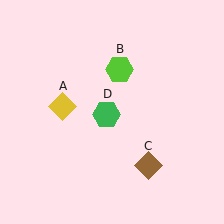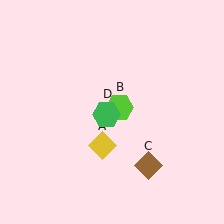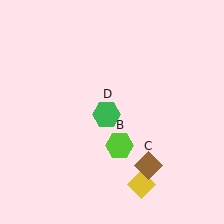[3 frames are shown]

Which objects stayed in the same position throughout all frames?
Brown diamond (object C) and green hexagon (object D) remained stationary.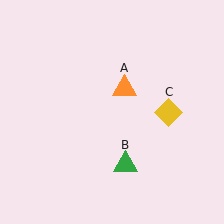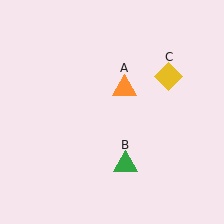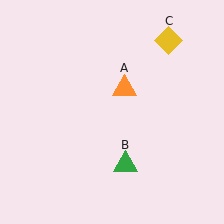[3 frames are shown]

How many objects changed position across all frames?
1 object changed position: yellow diamond (object C).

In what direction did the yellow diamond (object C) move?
The yellow diamond (object C) moved up.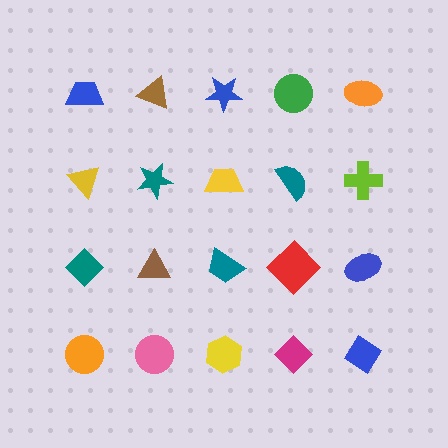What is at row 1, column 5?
An orange ellipse.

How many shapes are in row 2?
5 shapes.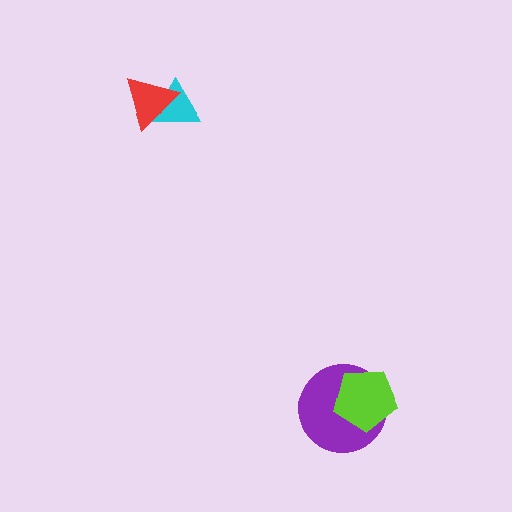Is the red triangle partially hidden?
No, no other shape covers it.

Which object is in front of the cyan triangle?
The red triangle is in front of the cyan triangle.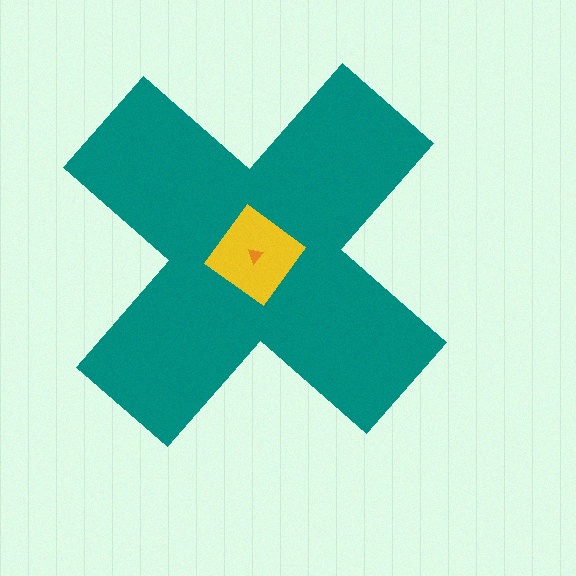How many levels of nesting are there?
3.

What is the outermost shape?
The teal cross.